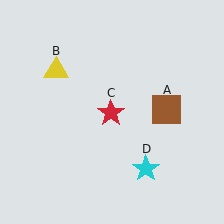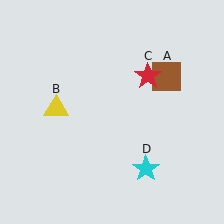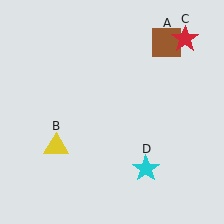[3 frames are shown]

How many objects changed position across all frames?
3 objects changed position: brown square (object A), yellow triangle (object B), red star (object C).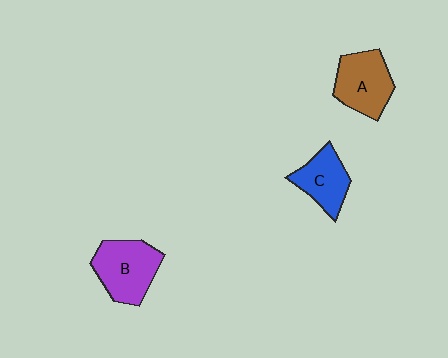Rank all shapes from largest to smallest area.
From largest to smallest: B (purple), A (brown), C (blue).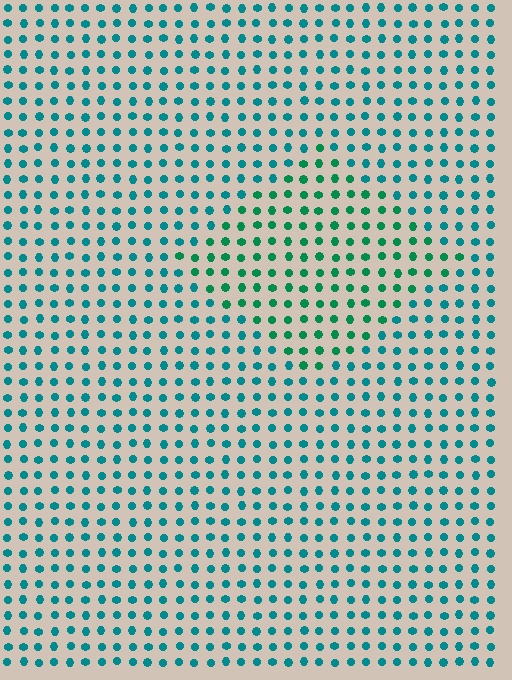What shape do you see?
I see a diamond.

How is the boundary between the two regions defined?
The boundary is defined purely by a slight shift in hue (about 30 degrees). Spacing, size, and orientation are identical on both sides.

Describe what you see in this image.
The image is filled with small teal elements in a uniform arrangement. A diamond-shaped region is visible where the elements are tinted to a slightly different hue, forming a subtle color boundary.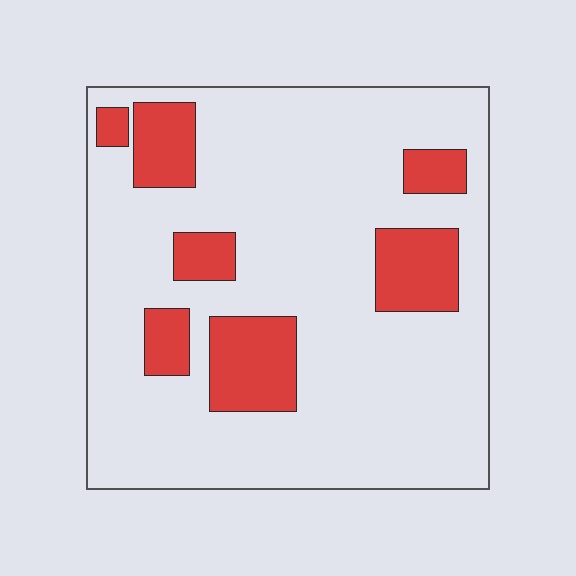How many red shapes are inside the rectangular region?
7.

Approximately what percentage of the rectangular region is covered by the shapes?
Approximately 20%.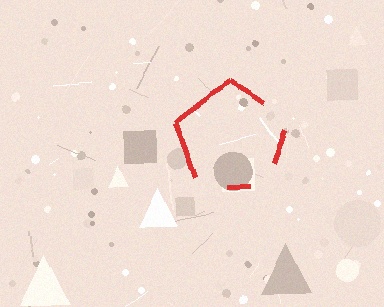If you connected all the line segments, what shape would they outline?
They would outline a pentagon.